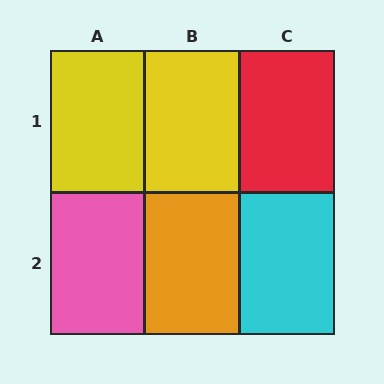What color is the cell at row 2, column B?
Orange.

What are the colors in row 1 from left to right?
Yellow, yellow, red.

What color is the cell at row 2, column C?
Cyan.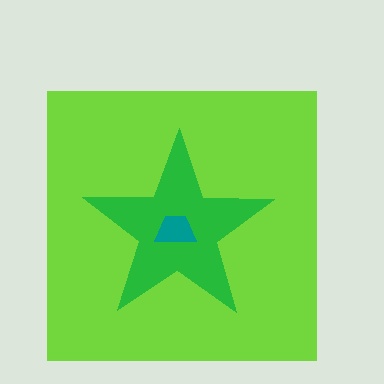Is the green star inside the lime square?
Yes.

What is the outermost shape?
The lime square.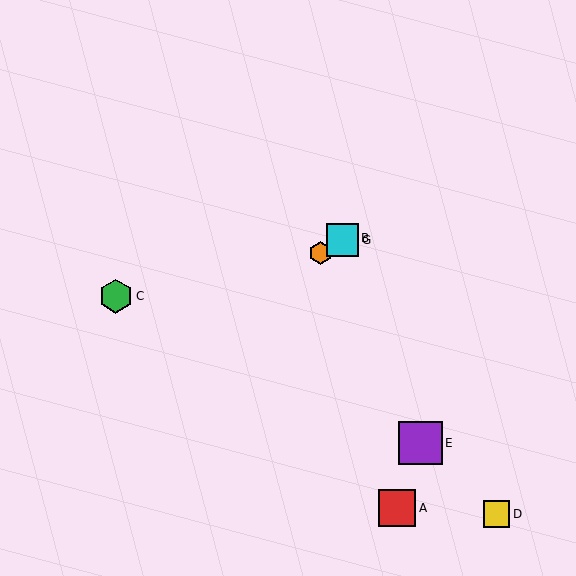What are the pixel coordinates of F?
Object F is at (320, 253).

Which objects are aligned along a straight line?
Objects B, F, G are aligned along a straight line.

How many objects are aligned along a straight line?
3 objects (B, F, G) are aligned along a straight line.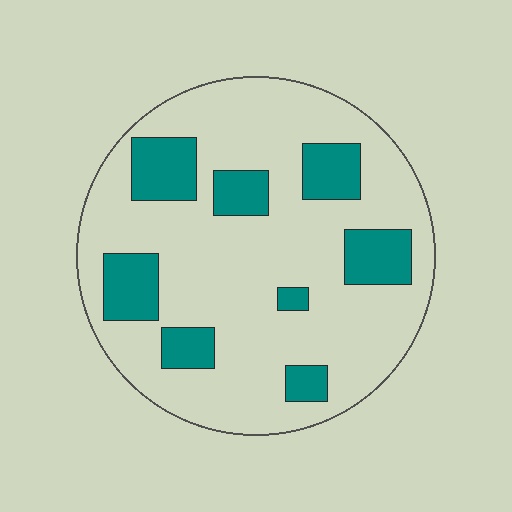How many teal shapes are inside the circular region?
8.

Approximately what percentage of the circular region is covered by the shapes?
Approximately 20%.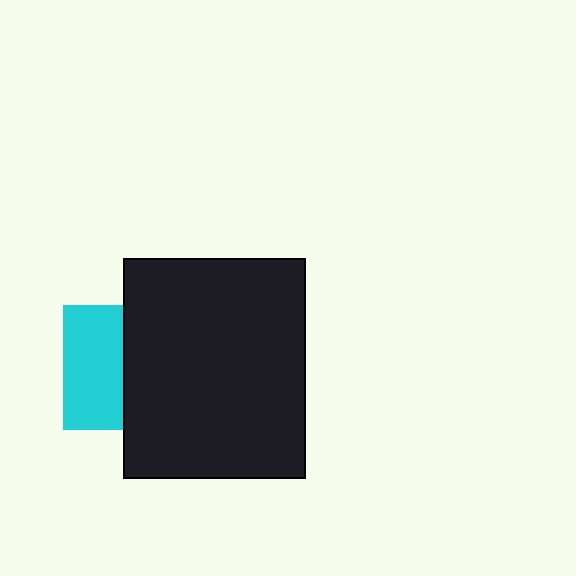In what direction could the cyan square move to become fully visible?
The cyan square could move left. That would shift it out from behind the black rectangle entirely.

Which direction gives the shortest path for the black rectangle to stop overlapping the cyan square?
Moving right gives the shortest separation.